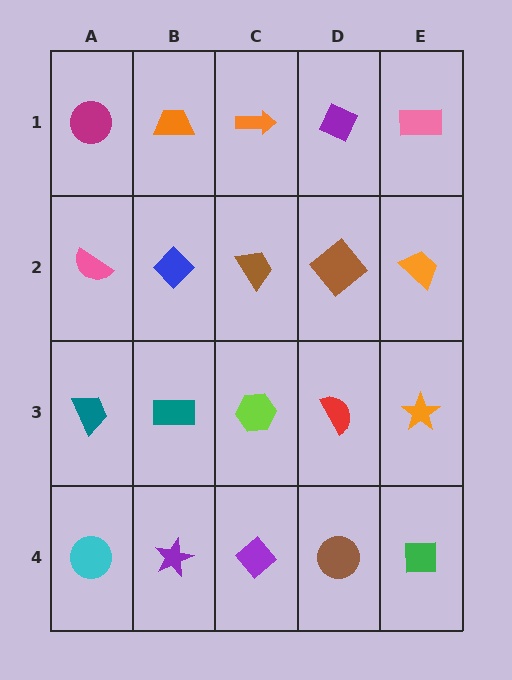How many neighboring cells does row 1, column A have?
2.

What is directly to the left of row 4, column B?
A cyan circle.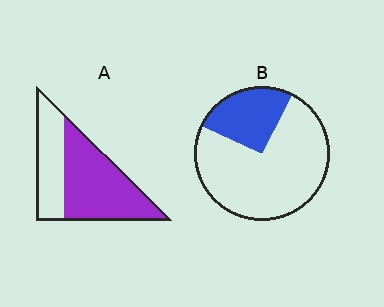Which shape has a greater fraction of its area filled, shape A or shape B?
Shape A.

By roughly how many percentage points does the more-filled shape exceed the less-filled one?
By roughly 35 percentage points (A over B).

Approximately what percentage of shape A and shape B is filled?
A is approximately 65% and B is approximately 25%.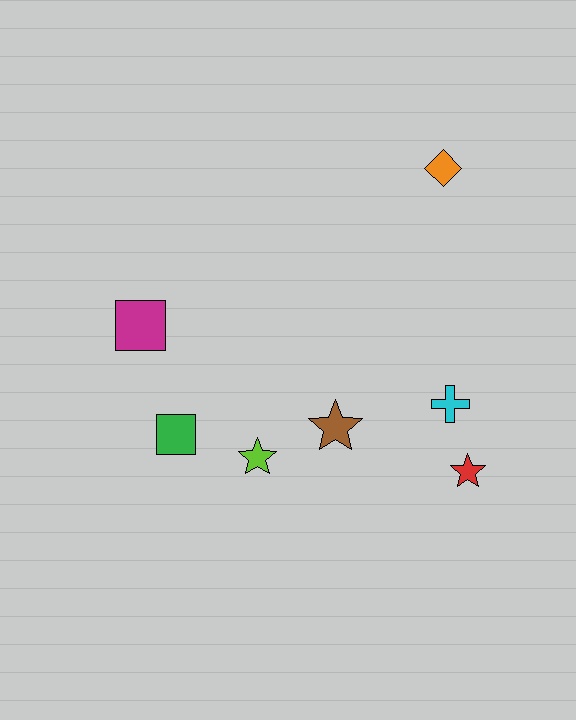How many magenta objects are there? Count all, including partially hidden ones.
There is 1 magenta object.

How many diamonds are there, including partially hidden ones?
There is 1 diamond.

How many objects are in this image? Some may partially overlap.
There are 7 objects.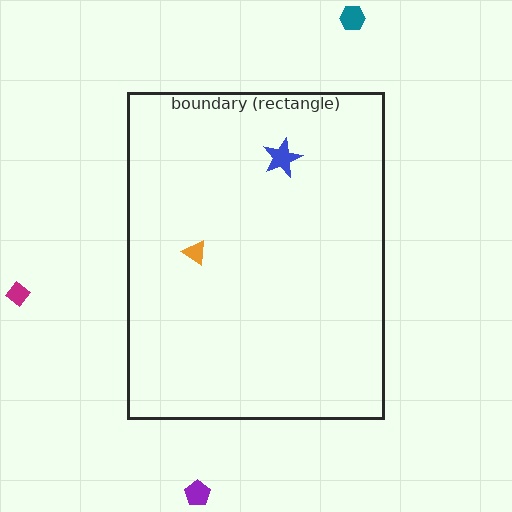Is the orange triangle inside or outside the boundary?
Inside.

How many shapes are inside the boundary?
2 inside, 3 outside.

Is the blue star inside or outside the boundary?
Inside.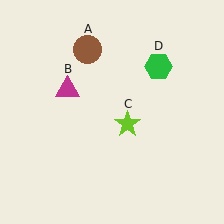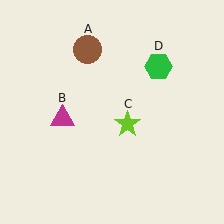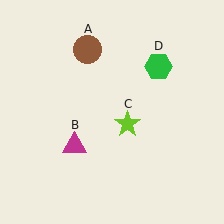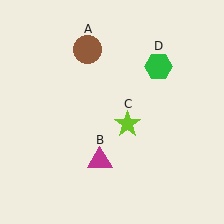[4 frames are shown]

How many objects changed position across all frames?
1 object changed position: magenta triangle (object B).